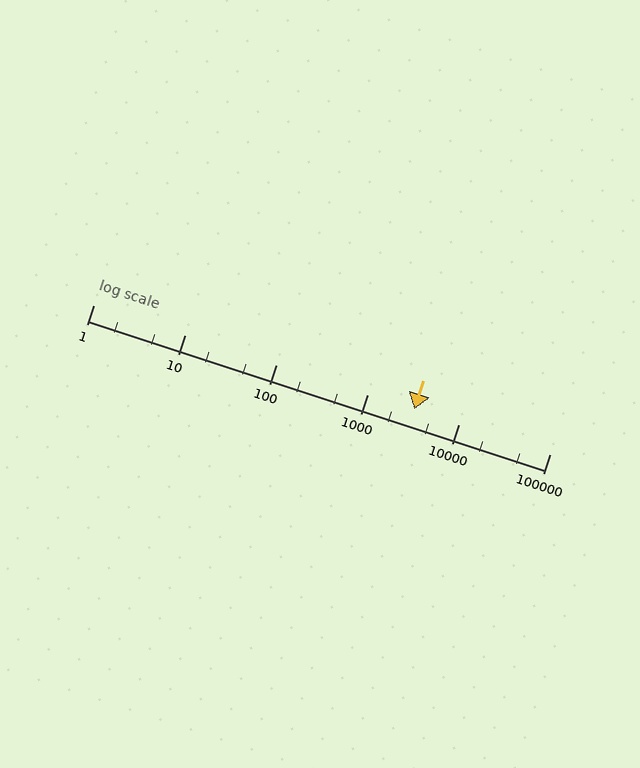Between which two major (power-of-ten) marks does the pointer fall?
The pointer is between 1000 and 10000.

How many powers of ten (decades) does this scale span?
The scale spans 5 decades, from 1 to 100000.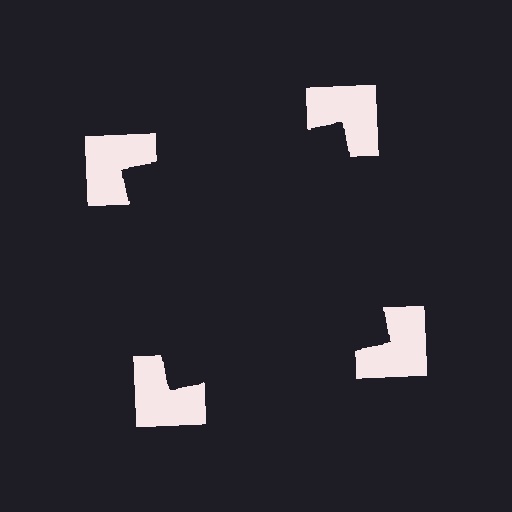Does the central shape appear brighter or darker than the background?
It typically appears slightly darker than the background, even though no actual brightness change is drawn.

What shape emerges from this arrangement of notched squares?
An illusory square — its edges are inferred from the aligned wedge cuts in the notched squares, not physically drawn.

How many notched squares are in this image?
There are 4 — one at each vertex of the illusory square.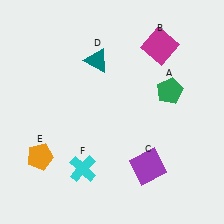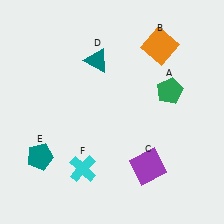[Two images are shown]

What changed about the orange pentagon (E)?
In Image 1, E is orange. In Image 2, it changed to teal.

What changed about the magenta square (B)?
In Image 1, B is magenta. In Image 2, it changed to orange.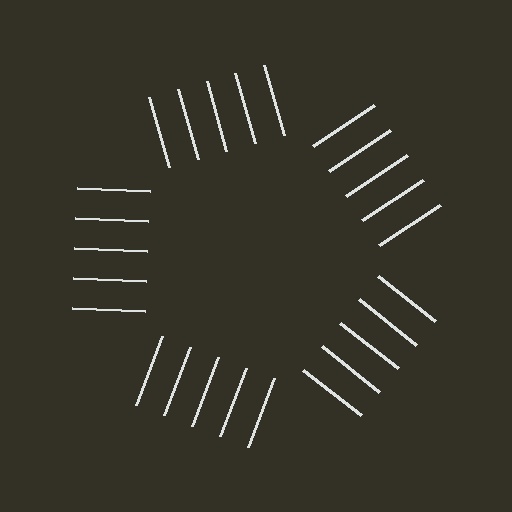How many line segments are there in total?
25 — 5 along each of the 5 edges.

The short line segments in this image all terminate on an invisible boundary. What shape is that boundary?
An illusory pentagon — the line segments terminate on its edges but no continuous stroke is drawn.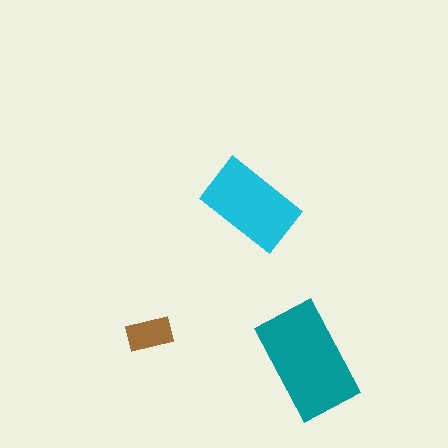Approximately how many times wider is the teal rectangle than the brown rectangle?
About 2.5 times wider.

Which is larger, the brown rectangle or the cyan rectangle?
The cyan one.